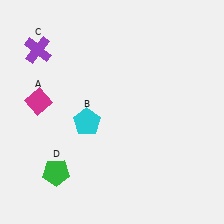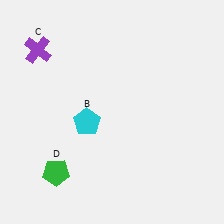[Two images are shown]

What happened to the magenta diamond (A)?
The magenta diamond (A) was removed in Image 2. It was in the top-left area of Image 1.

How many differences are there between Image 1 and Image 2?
There is 1 difference between the two images.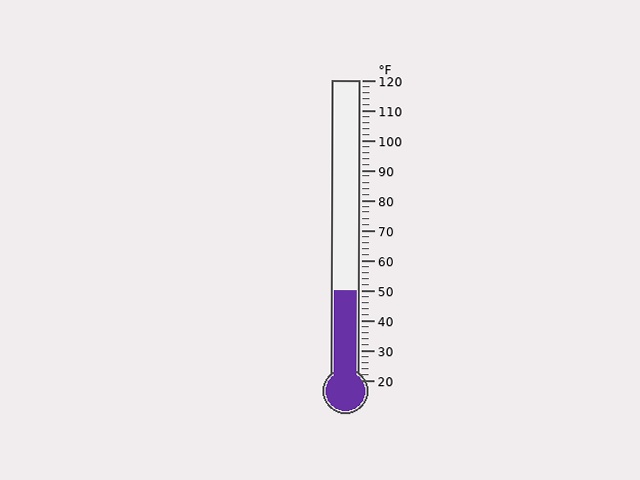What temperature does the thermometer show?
The thermometer shows approximately 50°F.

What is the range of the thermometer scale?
The thermometer scale ranges from 20°F to 120°F.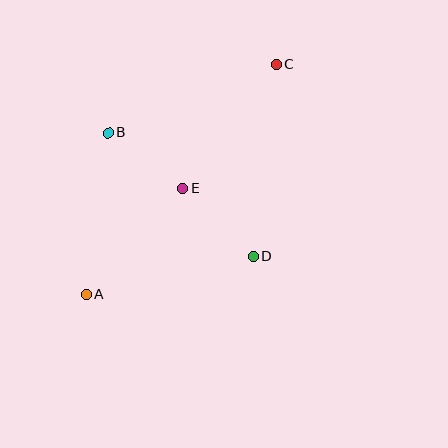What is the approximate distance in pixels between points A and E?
The distance between A and E is approximately 143 pixels.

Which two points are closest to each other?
Points B and E are closest to each other.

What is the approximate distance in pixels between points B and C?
The distance between B and C is approximately 181 pixels.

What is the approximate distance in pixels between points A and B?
The distance between A and B is approximately 164 pixels.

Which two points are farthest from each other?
Points A and C are farthest from each other.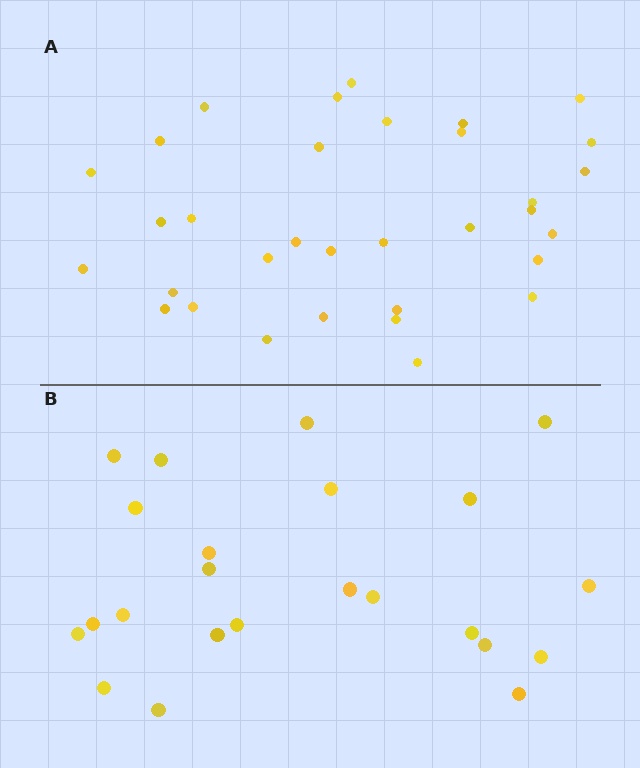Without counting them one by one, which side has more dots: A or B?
Region A (the top region) has more dots.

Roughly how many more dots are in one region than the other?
Region A has roughly 10 or so more dots than region B.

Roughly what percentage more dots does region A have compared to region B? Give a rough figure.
About 45% more.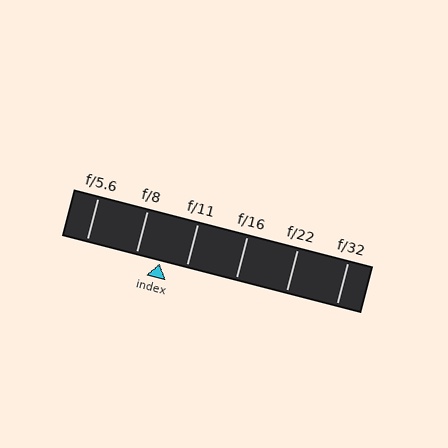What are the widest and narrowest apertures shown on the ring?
The widest aperture shown is f/5.6 and the narrowest is f/32.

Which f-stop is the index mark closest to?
The index mark is closest to f/8.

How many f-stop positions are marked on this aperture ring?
There are 6 f-stop positions marked.